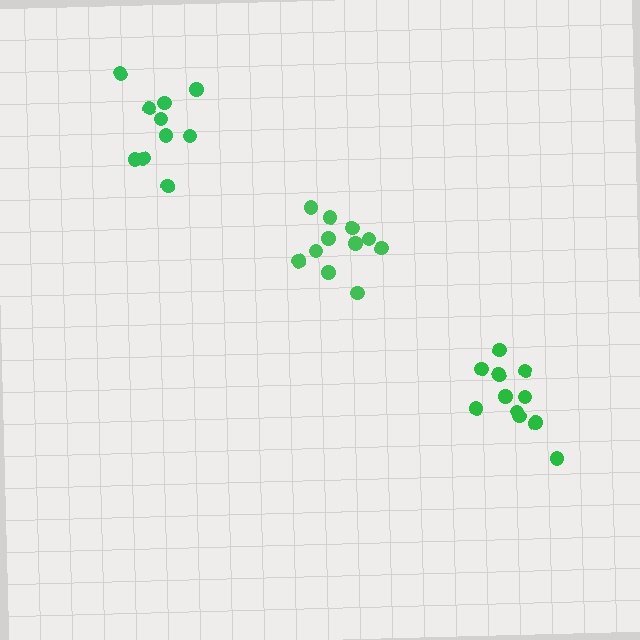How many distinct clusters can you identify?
There are 3 distinct clusters.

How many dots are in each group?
Group 1: 10 dots, Group 2: 11 dots, Group 3: 11 dots (32 total).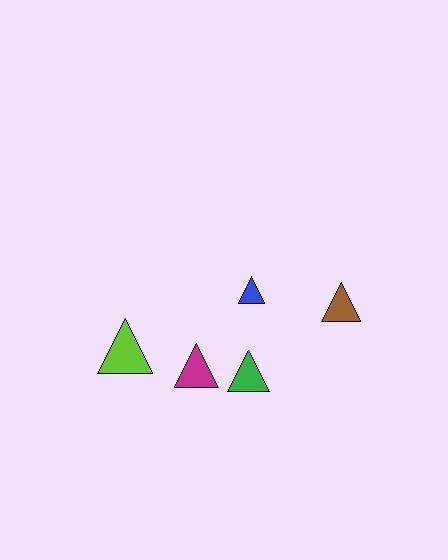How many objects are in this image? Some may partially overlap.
There are 5 objects.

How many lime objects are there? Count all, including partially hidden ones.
There is 1 lime object.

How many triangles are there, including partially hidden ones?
There are 5 triangles.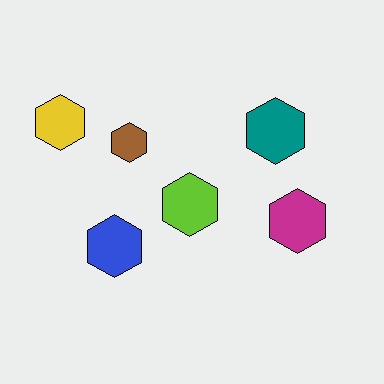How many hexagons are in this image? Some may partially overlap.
There are 6 hexagons.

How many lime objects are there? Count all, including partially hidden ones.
There is 1 lime object.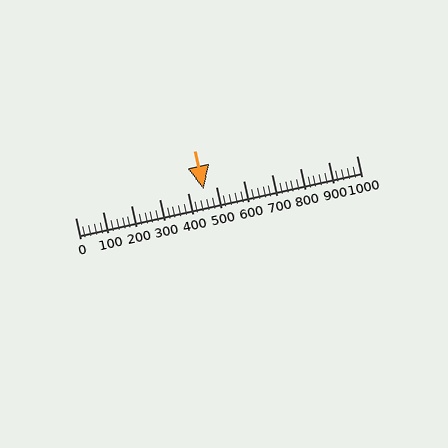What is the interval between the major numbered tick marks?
The major tick marks are spaced 100 units apart.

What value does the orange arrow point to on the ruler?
The orange arrow points to approximately 456.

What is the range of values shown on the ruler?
The ruler shows values from 0 to 1000.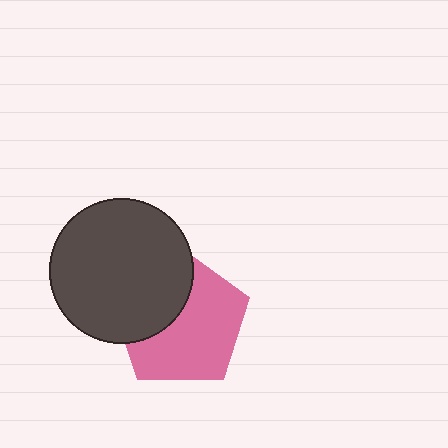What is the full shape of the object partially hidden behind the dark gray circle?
The partially hidden object is a pink pentagon.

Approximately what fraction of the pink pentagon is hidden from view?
Roughly 37% of the pink pentagon is hidden behind the dark gray circle.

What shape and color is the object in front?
The object in front is a dark gray circle.